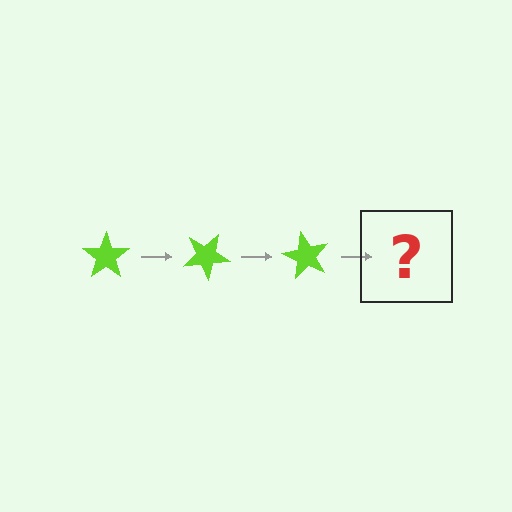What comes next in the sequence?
The next element should be a lime star rotated 90 degrees.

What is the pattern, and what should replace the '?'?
The pattern is that the star rotates 30 degrees each step. The '?' should be a lime star rotated 90 degrees.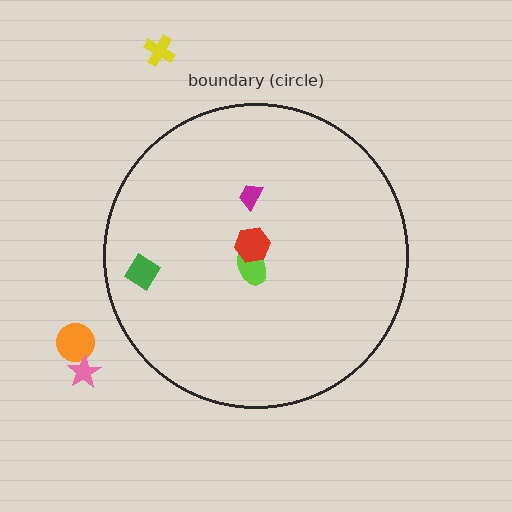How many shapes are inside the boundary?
4 inside, 3 outside.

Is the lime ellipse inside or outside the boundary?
Inside.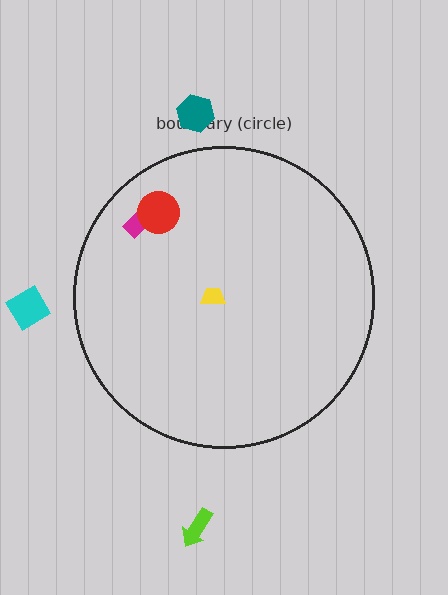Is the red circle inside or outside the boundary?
Inside.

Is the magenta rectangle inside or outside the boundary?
Inside.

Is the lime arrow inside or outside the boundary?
Outside.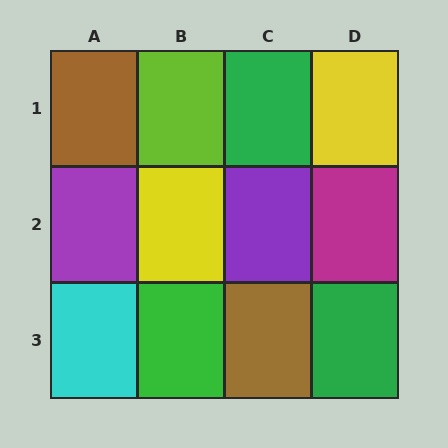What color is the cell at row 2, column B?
Yellow.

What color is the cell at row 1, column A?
Brown.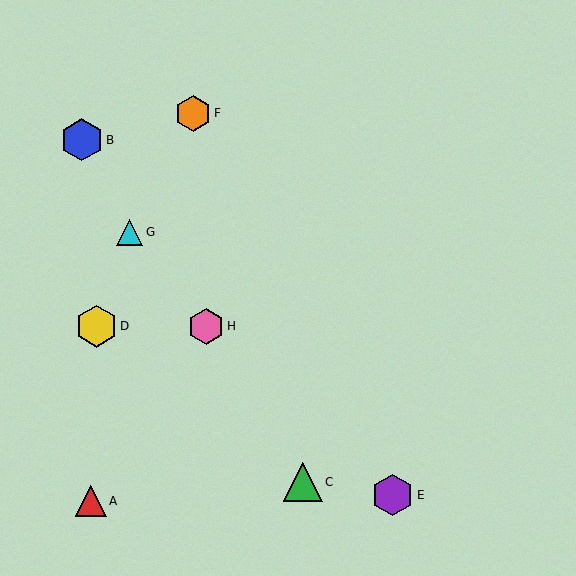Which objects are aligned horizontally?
Objects D, H are aligned horizontally.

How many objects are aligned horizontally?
2 objects (D, H) are aligned horizontally.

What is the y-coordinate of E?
Object E is at y≈495.